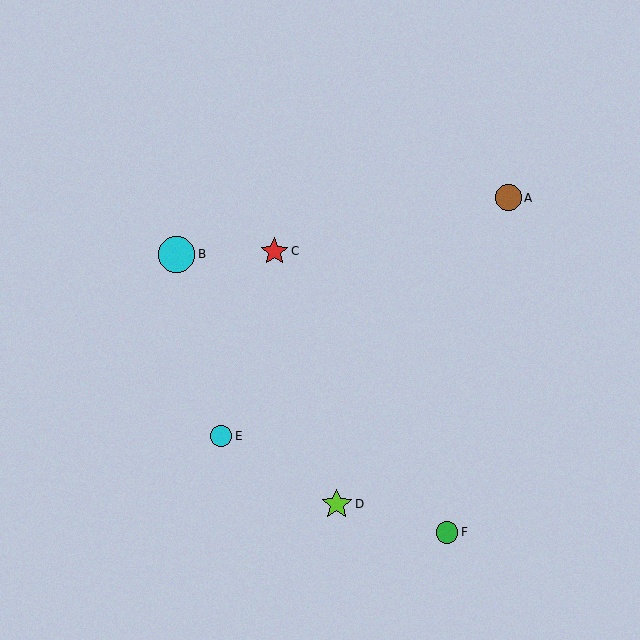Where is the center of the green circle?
The center of the green circle is at (447, 532).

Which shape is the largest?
The cyan circle (labeled B) is the largest.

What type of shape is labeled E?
Shape E is a cyan circle.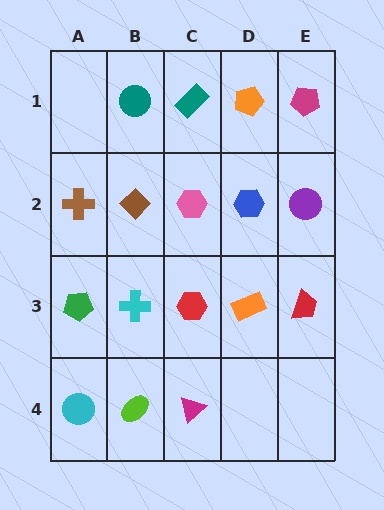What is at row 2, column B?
A brown diamond.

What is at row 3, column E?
A red trapezoid.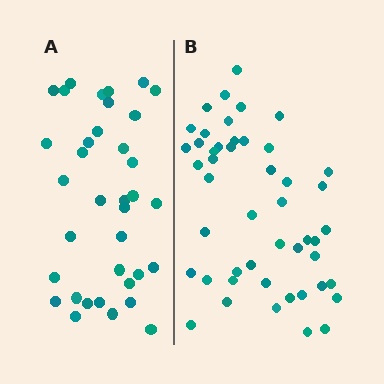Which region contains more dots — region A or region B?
Region B (the right region) has more dots.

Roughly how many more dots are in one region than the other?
Region B has roughly 12 or so more dots than region A.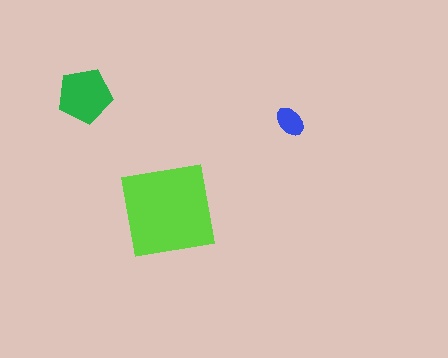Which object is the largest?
The lime square.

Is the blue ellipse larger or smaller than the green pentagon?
Smaller.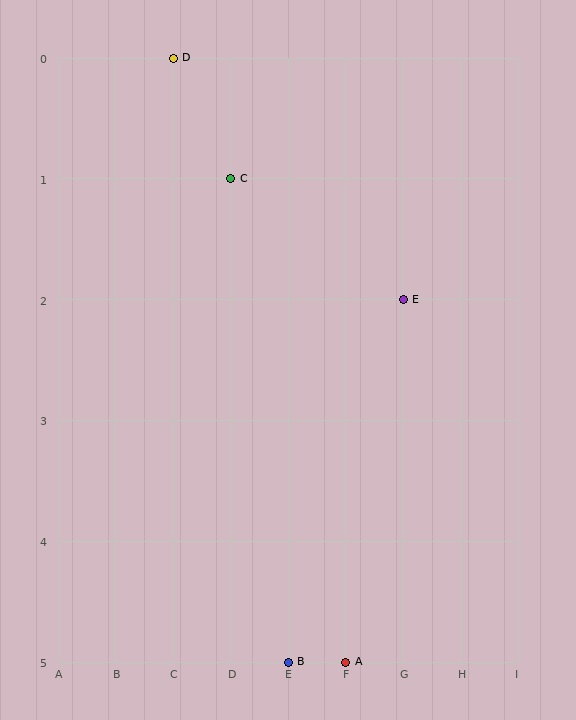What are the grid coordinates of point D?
Point D is at grid coordinates (C, 0).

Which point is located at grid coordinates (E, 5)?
Point B is at (E, 5).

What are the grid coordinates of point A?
Point A is at grid coordinates (F, 5).